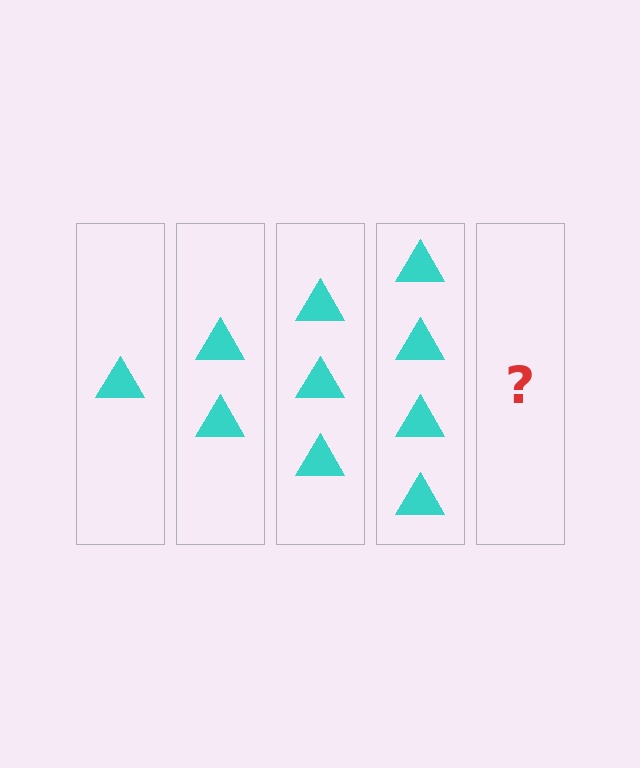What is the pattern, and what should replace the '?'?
The pattern is that each step adds one more triangle. The '?' should be 5 triangles.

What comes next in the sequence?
The next element should be 5 triangles.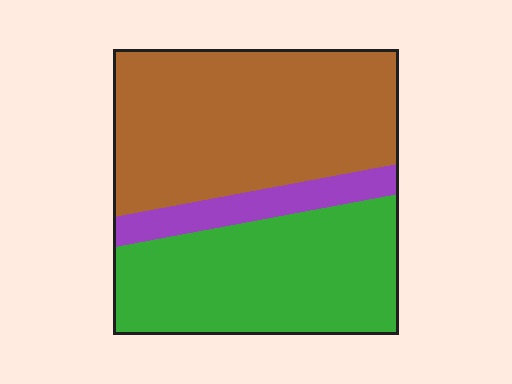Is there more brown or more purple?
Brown.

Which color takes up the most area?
Brown, at roughly 50%.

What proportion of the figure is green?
Green covers 40% of the figure.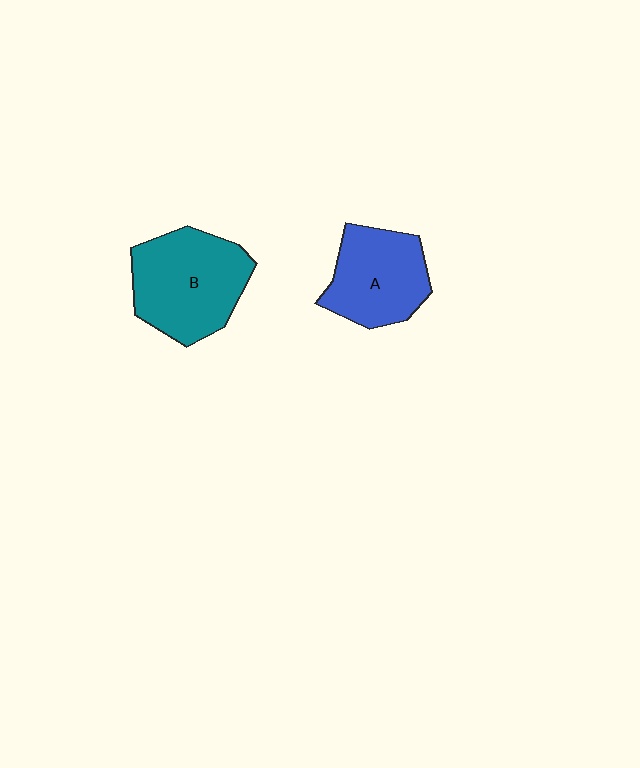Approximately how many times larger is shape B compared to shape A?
Approximately 1.3 times.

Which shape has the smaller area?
Shape A (blue).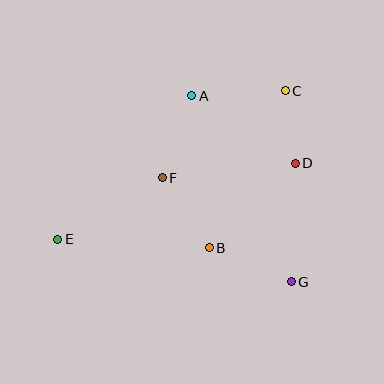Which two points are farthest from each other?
Points C and E are farthest from each other.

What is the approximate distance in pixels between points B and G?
The distance between B and G is approximately 89 pixels.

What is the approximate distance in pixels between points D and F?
The distance between D and F is approximately 134 pixels.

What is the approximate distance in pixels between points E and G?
The distance between E and G is approximately 238 pixels.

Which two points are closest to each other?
Points C and D are closest to each other.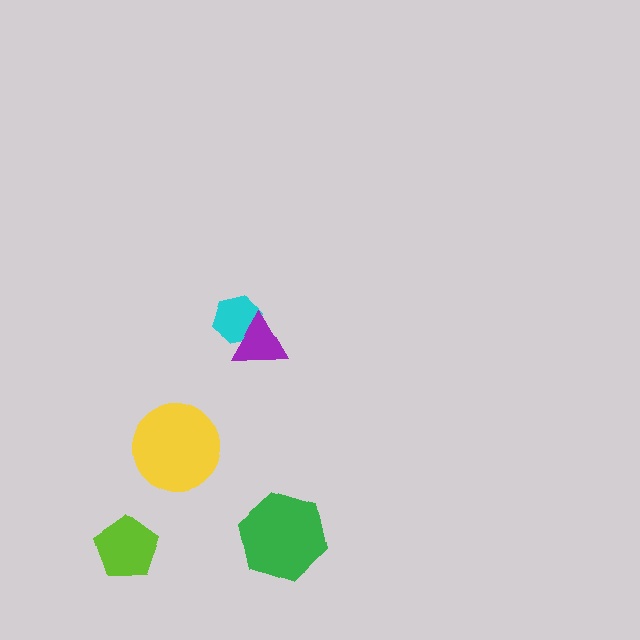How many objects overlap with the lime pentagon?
0 objects overlap with the lime pentagon.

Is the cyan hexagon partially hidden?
Yes, it is partially covered by another shape.